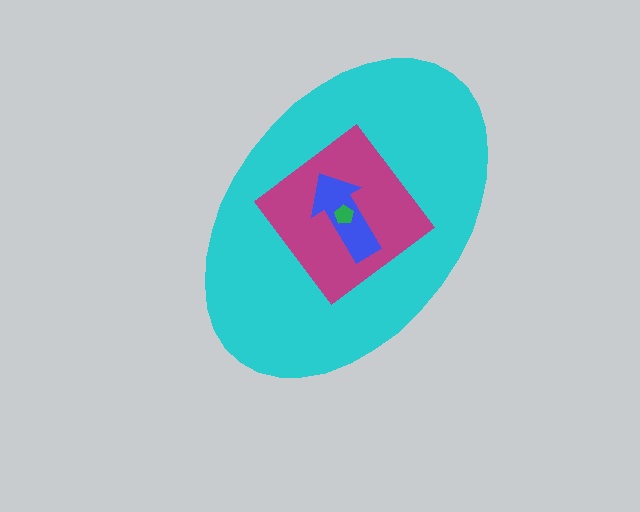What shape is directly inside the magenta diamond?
The blue arrow.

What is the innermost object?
The green pentagon.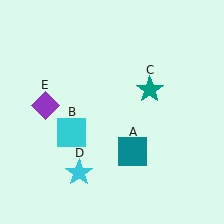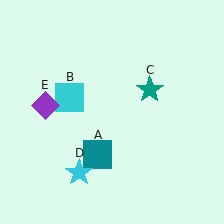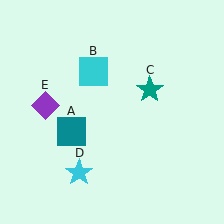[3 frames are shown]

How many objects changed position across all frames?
2 objects changed position: teal square (object A), cyan square (object B).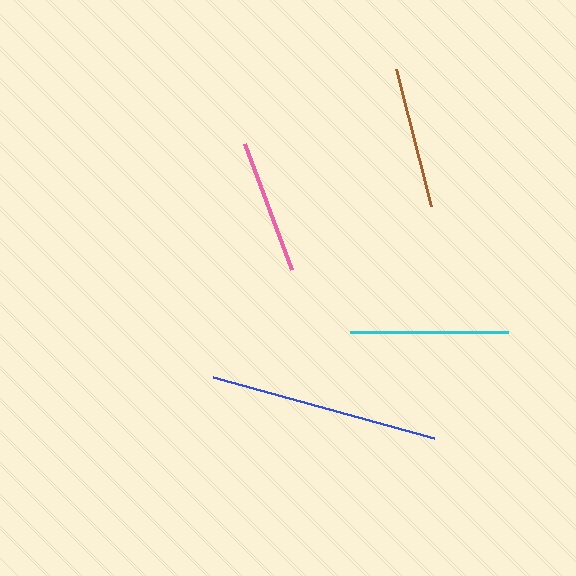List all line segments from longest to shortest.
From longest to shortest: blue, cyan, brown, pink.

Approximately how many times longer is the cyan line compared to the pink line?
The cyan line is approximately 1.2 times the length of the pink line.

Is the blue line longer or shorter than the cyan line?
The blue line is longer than the cyan line.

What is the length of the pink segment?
The pink segment is approximately 135 pixels long.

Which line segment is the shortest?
The pink line is the shortest at approximately 135 pixels.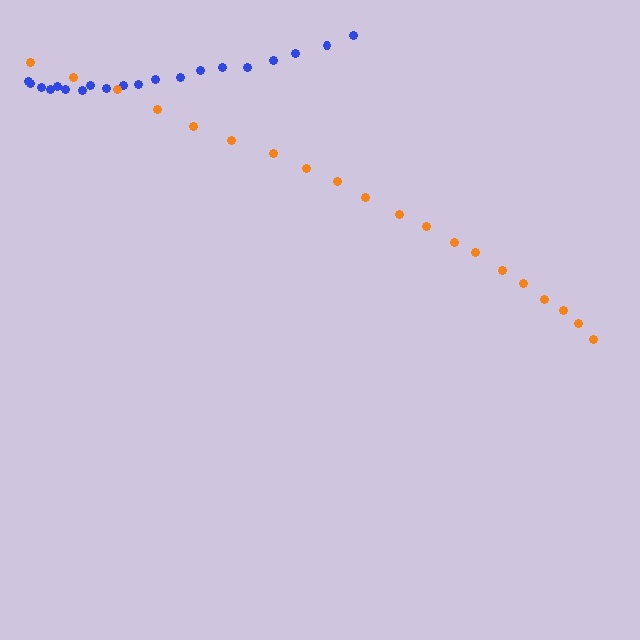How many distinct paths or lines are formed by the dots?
There are 2 distinct paths.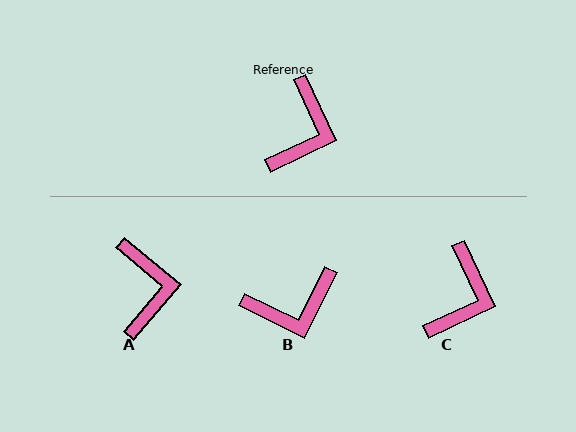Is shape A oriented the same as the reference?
No, it is off by about 25 degrees.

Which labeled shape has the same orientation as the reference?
C.